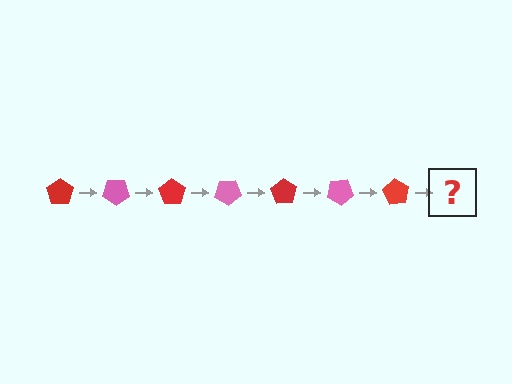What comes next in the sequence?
The next element should be a pink pentagon, rotated 245 degrees from the start.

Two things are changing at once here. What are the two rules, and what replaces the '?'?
The two rules are that it rotates 35 degrees each step and the color cycles through red and pink. The '?' should be a pink pentagon, rotated 245 degrees from the start.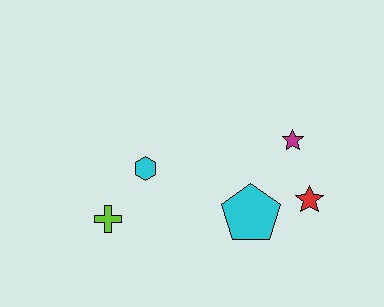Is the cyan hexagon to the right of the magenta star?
No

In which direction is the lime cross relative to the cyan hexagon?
The lime cross is below the cyan hexagon.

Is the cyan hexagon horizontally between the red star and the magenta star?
No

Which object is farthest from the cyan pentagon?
The lime cross is farthest from the cyan pentagon.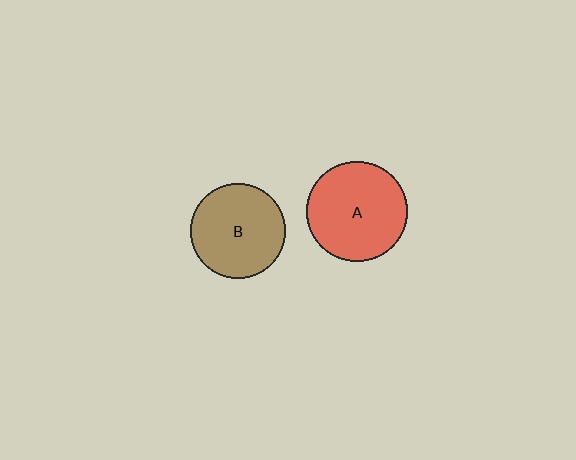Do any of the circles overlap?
No, none of the circles overlap.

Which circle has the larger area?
Circle A (red).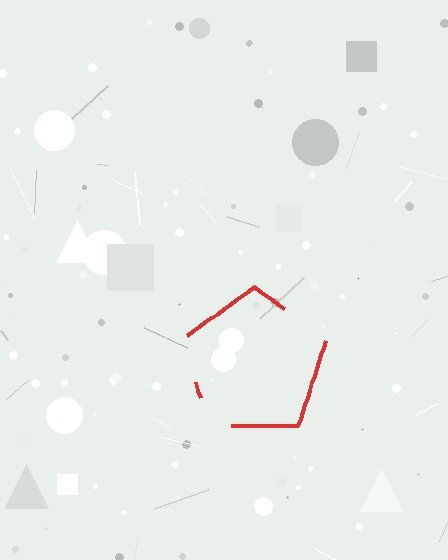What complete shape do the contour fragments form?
The contour fragments form a pentagon.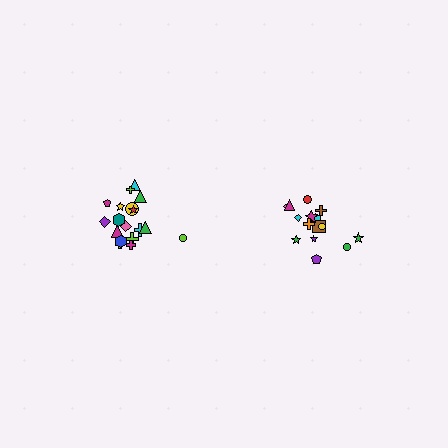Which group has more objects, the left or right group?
The left group.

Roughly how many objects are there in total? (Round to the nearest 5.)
Roughly 35 objects in total.